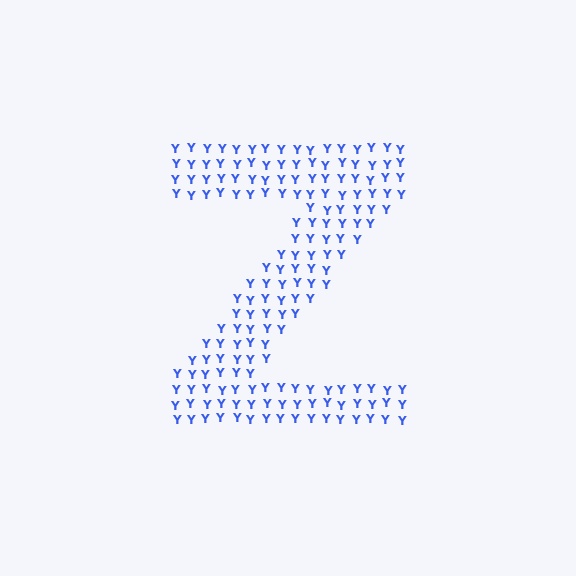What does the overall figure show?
The overall figure shows the letter Z.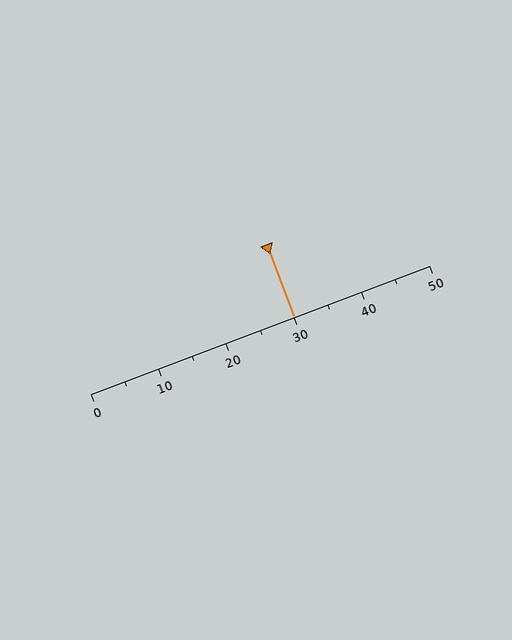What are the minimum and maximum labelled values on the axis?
The axis runs from 0 to 50.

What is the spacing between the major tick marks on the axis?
The major ticks are spaced 10 apart.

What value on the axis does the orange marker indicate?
The marker indicates approximately 30.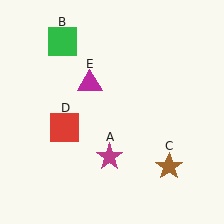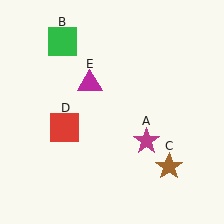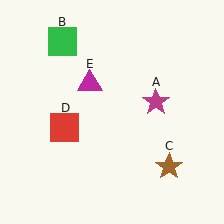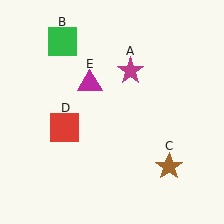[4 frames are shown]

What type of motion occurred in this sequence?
The magenta star (object A) rotated counterclockwise around the center of the scene.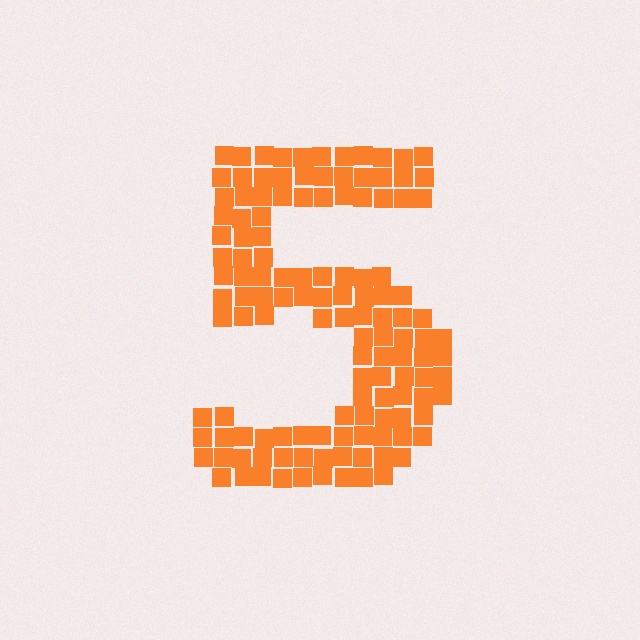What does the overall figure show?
The overall figure shows the digit 5.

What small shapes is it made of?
It is made of small squares.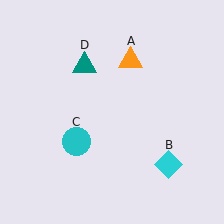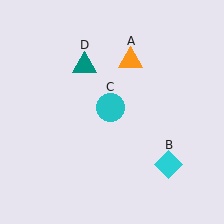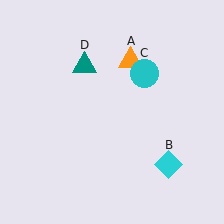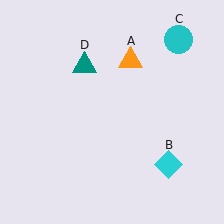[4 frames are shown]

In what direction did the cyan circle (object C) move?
The cyan circle (object C) moved up and to the right.